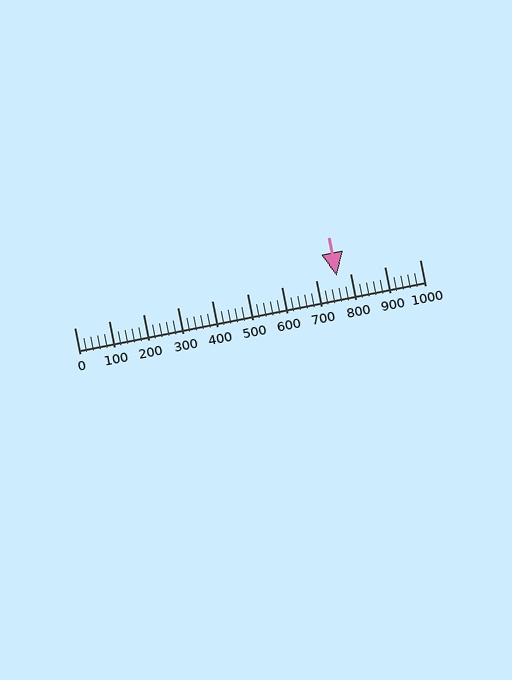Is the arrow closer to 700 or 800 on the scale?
The arrow is closer to 800.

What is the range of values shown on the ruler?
The ruler shows values from 0 to 1000.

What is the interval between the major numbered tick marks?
The major tick marks are spaced 100 units apart.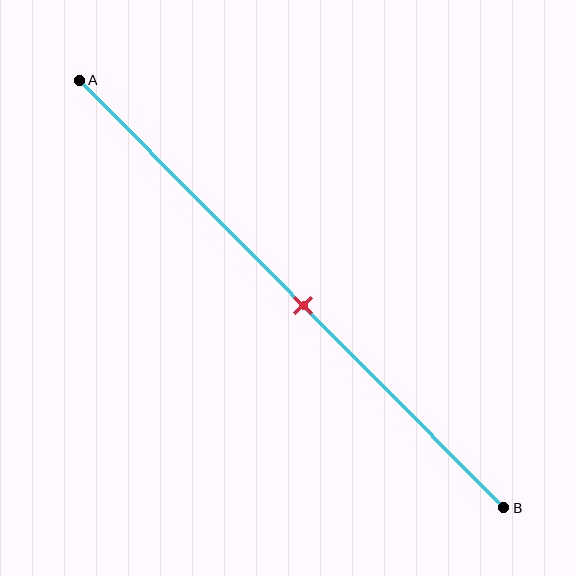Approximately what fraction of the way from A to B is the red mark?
The red mark is approximately 55% of the way from A to B.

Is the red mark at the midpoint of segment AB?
Yes, the mark is approximately at the midpoint.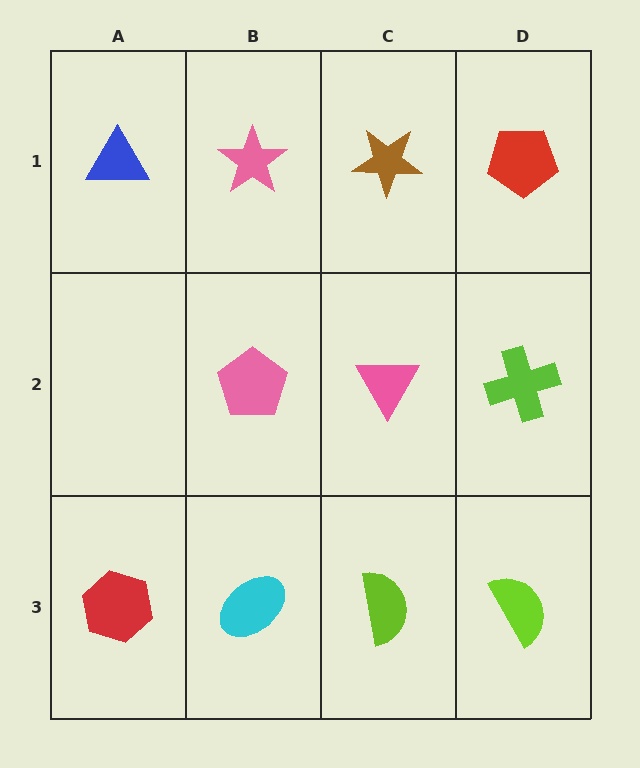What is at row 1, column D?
A red pentagon.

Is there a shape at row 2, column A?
No, that cell is empty.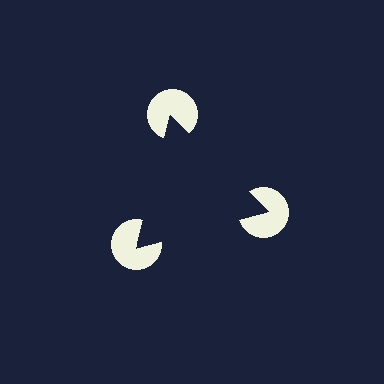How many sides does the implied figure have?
3 sides.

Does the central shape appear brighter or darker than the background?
It typically appears slightly darker than the background, even though no actual brightness change is drawn.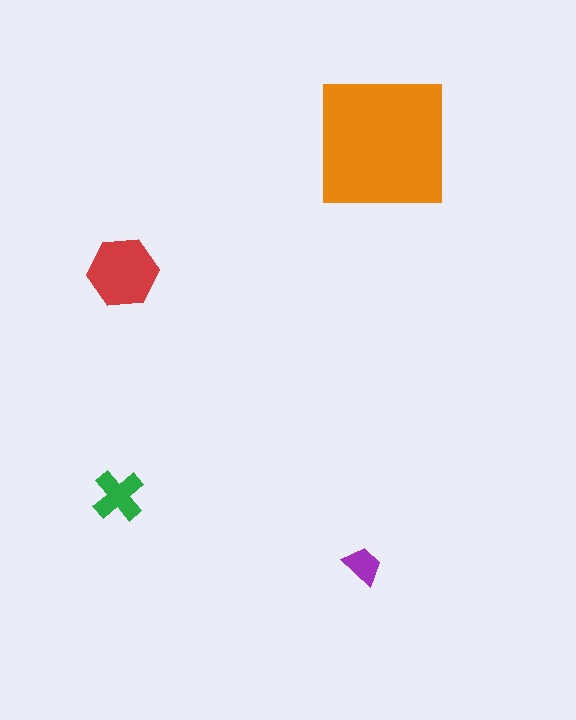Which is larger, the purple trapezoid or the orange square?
The orange square.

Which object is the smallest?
The purple trapezoid.